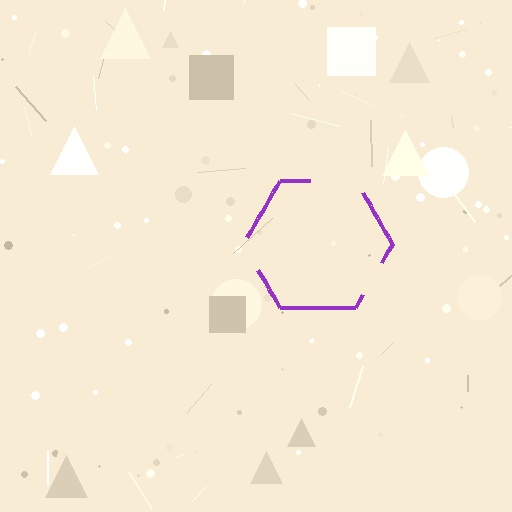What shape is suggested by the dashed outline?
The dashed outline suggests a hexagon.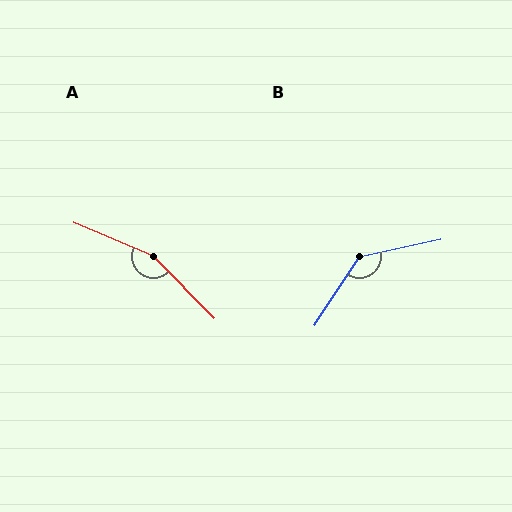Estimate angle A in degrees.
Approximately 157 degrees.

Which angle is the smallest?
B, at approximately 136 degrees.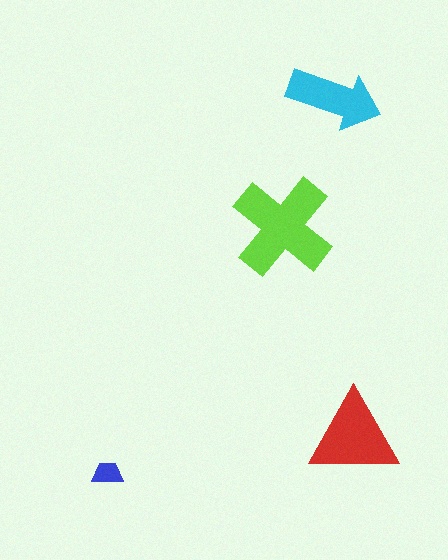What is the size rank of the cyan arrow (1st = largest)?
3rd.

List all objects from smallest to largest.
The blue trapezoid, the cyan arrow, the red triangle, the lime cross.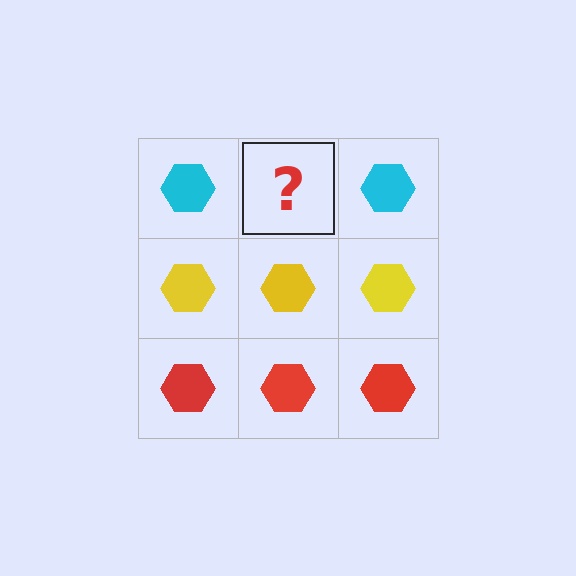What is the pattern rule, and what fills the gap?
The rule is that each row has a consistent color. The gap should be filled with a cyan hexagon.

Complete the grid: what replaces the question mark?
The question mark should be replaced with a cyan hexagon.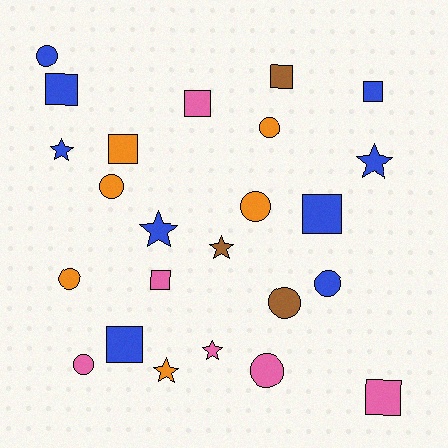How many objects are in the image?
There are 24 objects.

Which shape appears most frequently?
Circle, with 9 objects.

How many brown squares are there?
There is 1 brown square.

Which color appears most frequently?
Blue, with 9 objects.